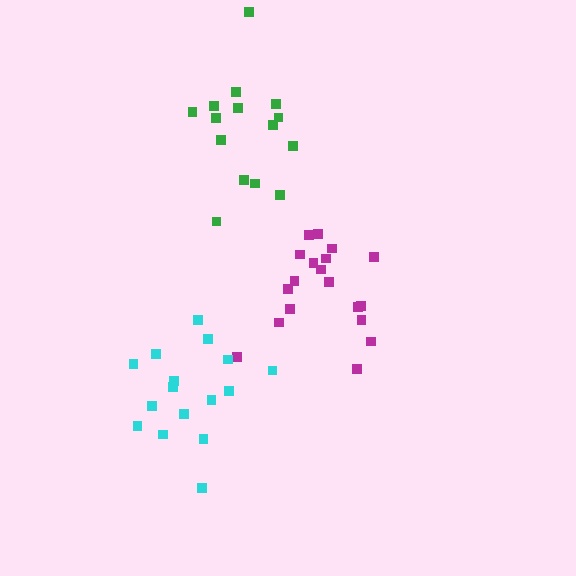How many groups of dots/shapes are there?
There are 3 groups.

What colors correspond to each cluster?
The clusters are colored: magenta, cyan, green.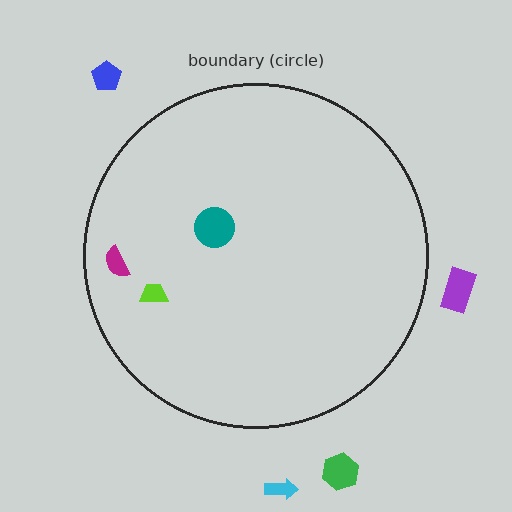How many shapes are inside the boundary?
3 inside, 4 outside.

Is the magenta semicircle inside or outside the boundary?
Inside.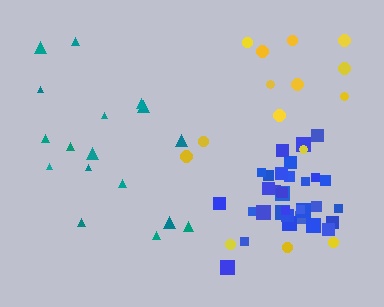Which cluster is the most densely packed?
Blue.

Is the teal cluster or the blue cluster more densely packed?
Blue.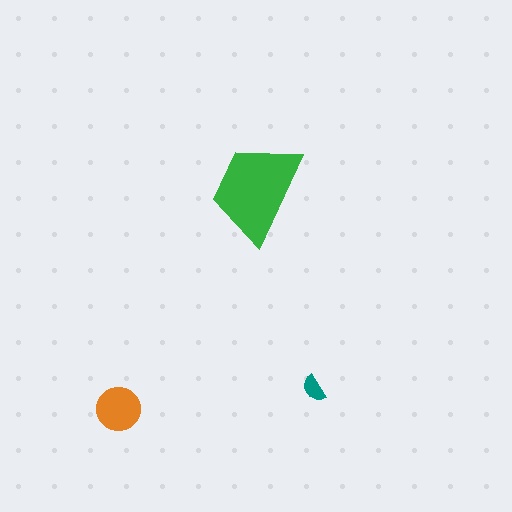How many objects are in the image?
There are 3 objects in the image.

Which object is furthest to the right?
The teal semicircle is rightmost.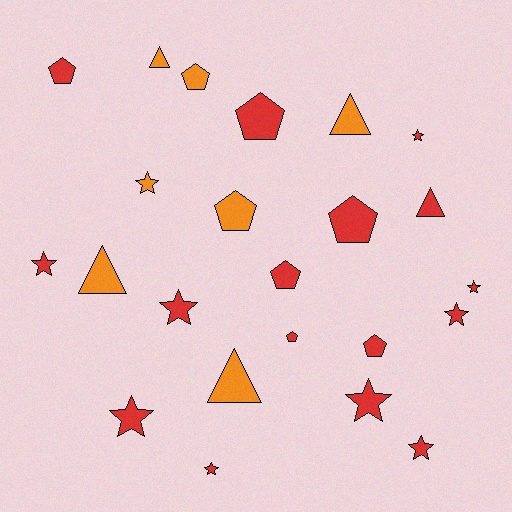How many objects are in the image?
There are 23 objects.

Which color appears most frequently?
Red, with 16 objects.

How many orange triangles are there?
There are 4 orange triangles.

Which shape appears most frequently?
Star, with 10 objects.